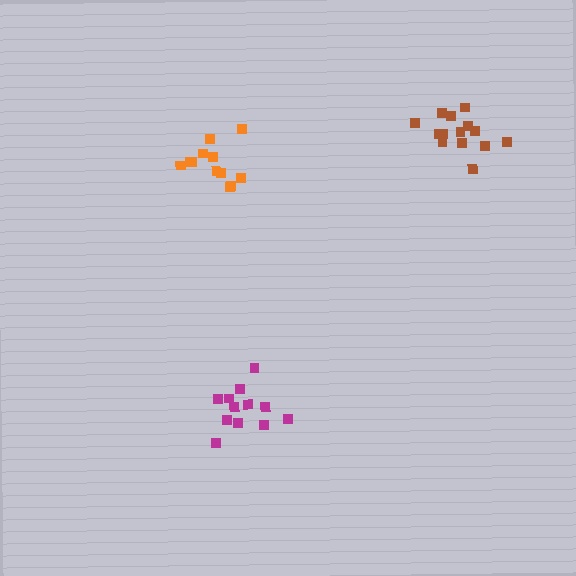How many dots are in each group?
Group 1: 12 dots, Group 2: 14 dots, Group 3: 12 dots (38 total).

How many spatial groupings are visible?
There are 3 spatial groupings.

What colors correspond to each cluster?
The clusters are colored: magenta, brown, orange.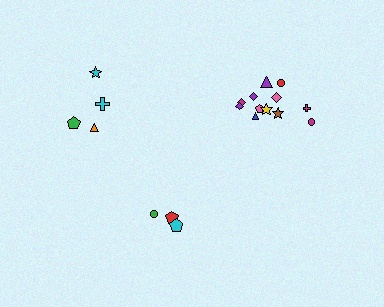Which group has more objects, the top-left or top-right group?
The top-right group.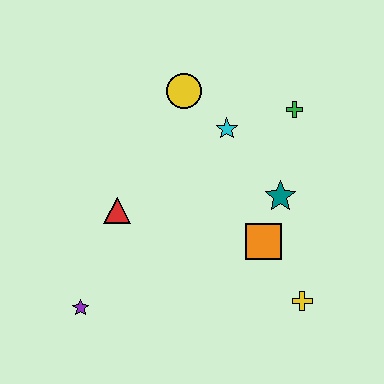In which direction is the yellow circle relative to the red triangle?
The yellow circle is above the red triangle.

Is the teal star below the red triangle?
No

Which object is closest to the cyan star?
The yellow circle is closest to the cyan star.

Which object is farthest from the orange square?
The purple star is farthest from the orange square.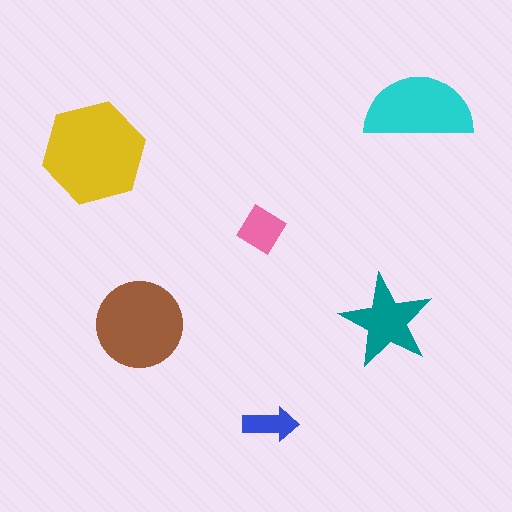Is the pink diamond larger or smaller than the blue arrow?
Larger.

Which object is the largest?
The yellow hexagon.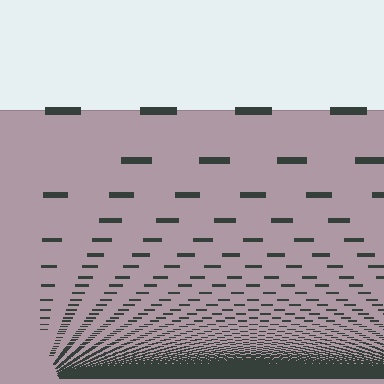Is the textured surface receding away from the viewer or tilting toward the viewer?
The surface appears to tilt toward the viewer. Texture elements get larger and sparser toward the top.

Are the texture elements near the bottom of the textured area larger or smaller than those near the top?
Smaller. The gradient is inverted — elements near the bottom are smaller and denser.